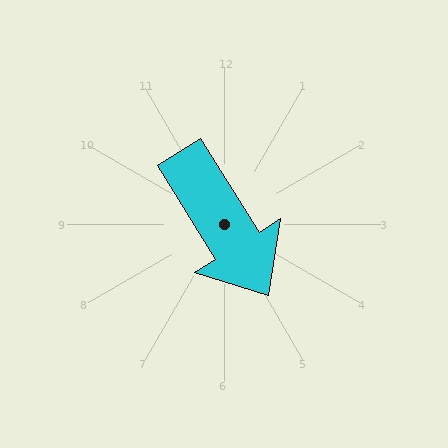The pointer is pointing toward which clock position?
Roughly 5 o'clock.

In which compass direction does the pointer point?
Southeast.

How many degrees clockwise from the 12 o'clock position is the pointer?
Approximately 148 degrees.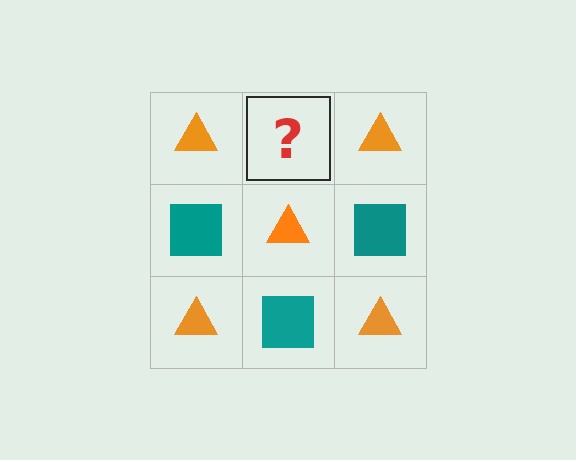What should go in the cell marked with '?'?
The missing cell should contain a teal square.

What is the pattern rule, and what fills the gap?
The rule is that it alternates orange triangle and teal square in a checkerboard pattern. The gap should be filled with a teal square.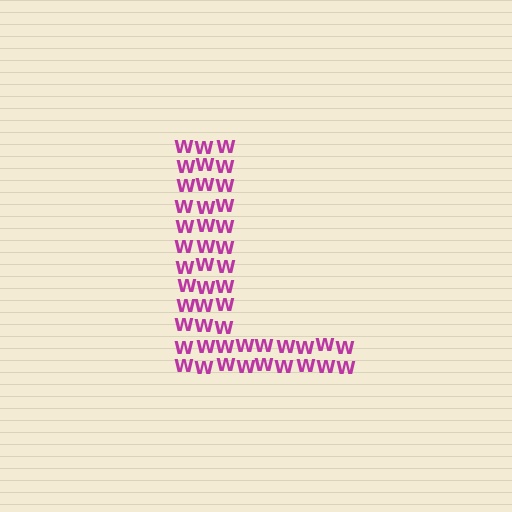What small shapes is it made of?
It is made of small letter W's.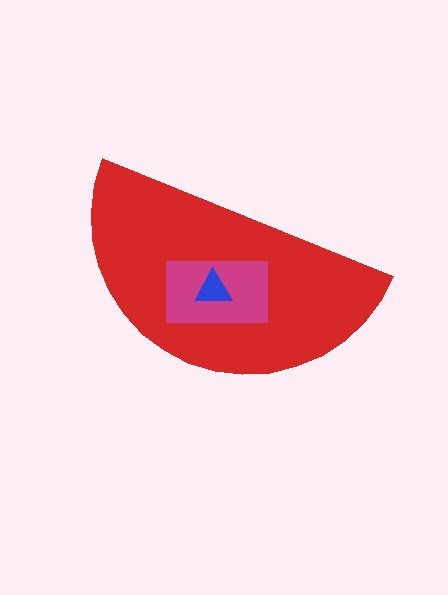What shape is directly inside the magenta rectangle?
The blue triangle.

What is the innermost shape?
The blue triangle.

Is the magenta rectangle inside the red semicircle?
Yes.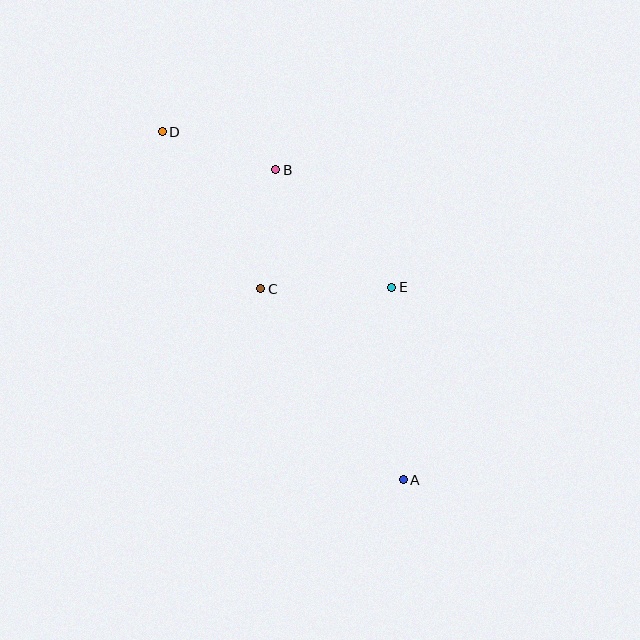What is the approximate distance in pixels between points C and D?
The distance between C and D is approximately 185 pixels.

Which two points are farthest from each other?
Points A and D are farthest from each other.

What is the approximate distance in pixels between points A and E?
The distance between A and E is approximately 193 pixels.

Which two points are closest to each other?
Points B and D are closest to each other.